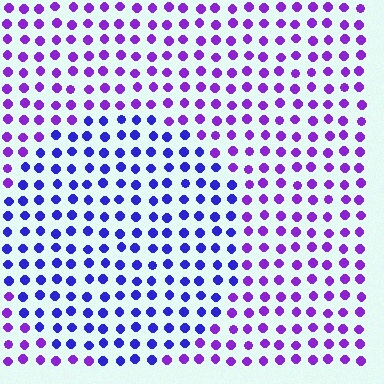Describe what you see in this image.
The image is filled with small purple elements in a uniform arrangement. A circle-shaped region is visible where the elements are tinted to a slightly different hue, forming a subtle color boundary.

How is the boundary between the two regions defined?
The boundary is defined purely by a slight shift in hue (about 34 degrees). Spacing, size, and orientation are identical on both sides.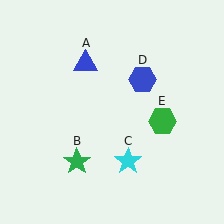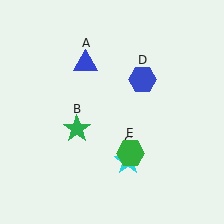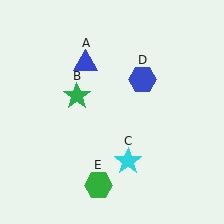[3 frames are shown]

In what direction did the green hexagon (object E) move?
The green hexagon (object E) moved down and to the left.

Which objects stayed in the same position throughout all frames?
Blue triangle (object A) and cyan star (object C) and blue hexagon (object D) remained stationary.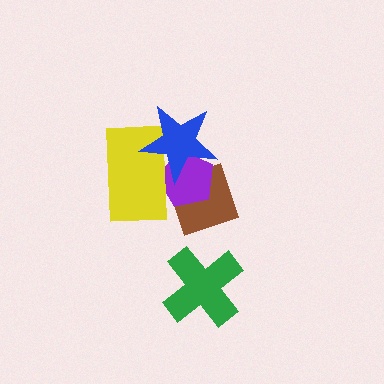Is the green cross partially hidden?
No, no other shape covers it.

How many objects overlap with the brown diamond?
3 objects overlap with the brown diamond.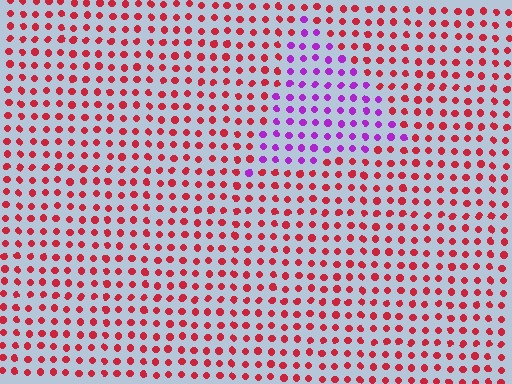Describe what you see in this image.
The image is filled with small red elements in a uniform arrangement. A triangle-shaped region is visible where the elements are tinted to a slightly different hue, forming a subtle color boundary.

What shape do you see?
I see a triangle.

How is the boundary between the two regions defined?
The boundary is defined purely by a slight shift in hue (about 62 degrees). Spacing, size, and orientation are identical on both sides.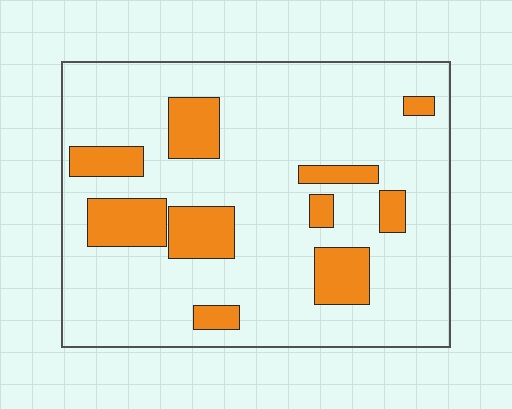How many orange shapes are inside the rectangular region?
10.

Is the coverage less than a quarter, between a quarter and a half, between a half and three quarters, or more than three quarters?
Less than a quarter.